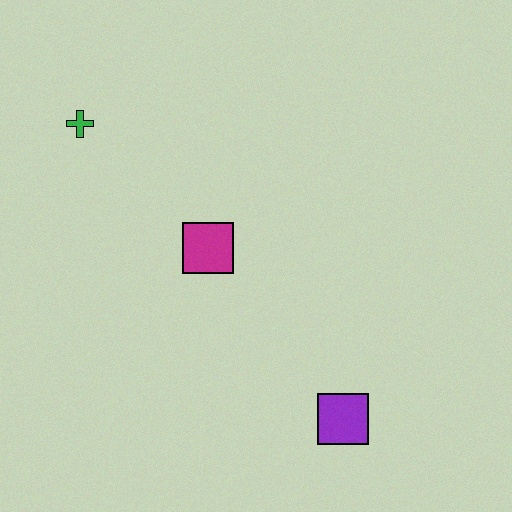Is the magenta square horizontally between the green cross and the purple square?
Yes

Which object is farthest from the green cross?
The purple square is farthest from the green cross.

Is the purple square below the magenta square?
Yes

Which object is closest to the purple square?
The magenta square is closest to the purple square.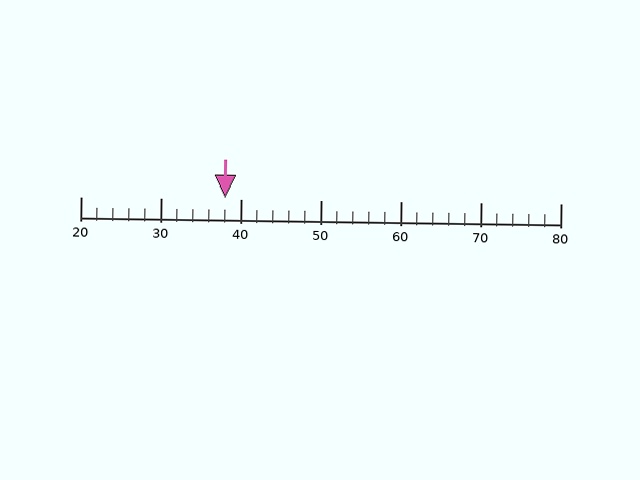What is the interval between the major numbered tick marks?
The major tick marks are spaced 10 units apart.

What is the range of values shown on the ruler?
The ruler shows values from 20 to 80.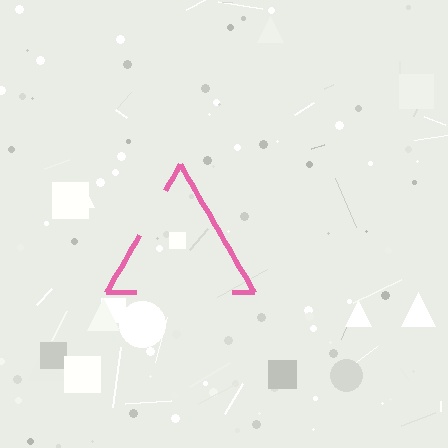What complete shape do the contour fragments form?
The contour fragments form a triangle.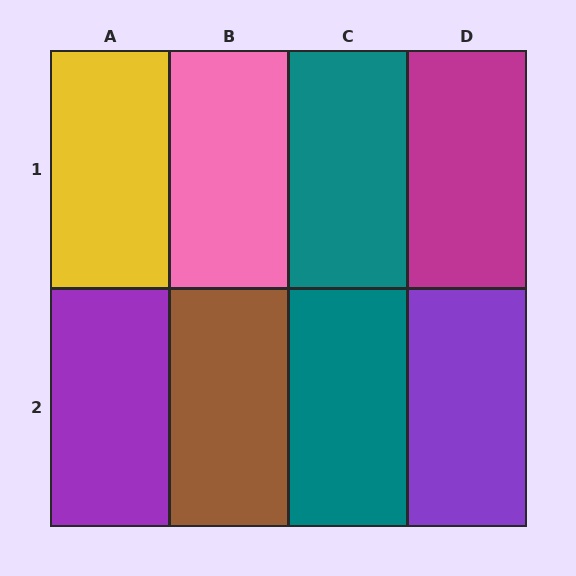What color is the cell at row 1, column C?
Teal.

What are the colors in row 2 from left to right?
Purple, brown, teal, purple.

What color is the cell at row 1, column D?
Magenta.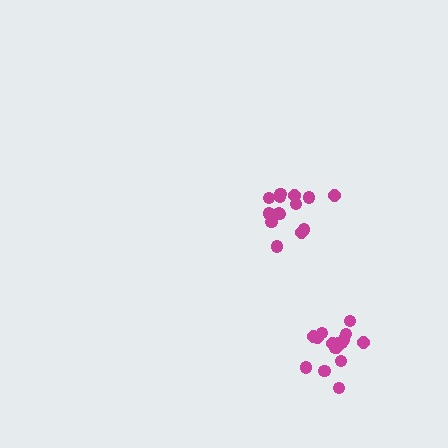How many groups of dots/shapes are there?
There are 2 groups.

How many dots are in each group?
Group 1: 15 dots, Group 2: 16 dots (31 total).